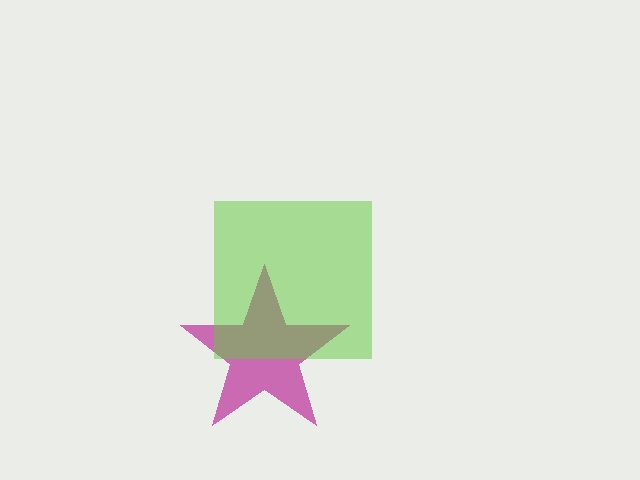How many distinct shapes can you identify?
There are 2 distinct shapes: a magenta star, a lime square.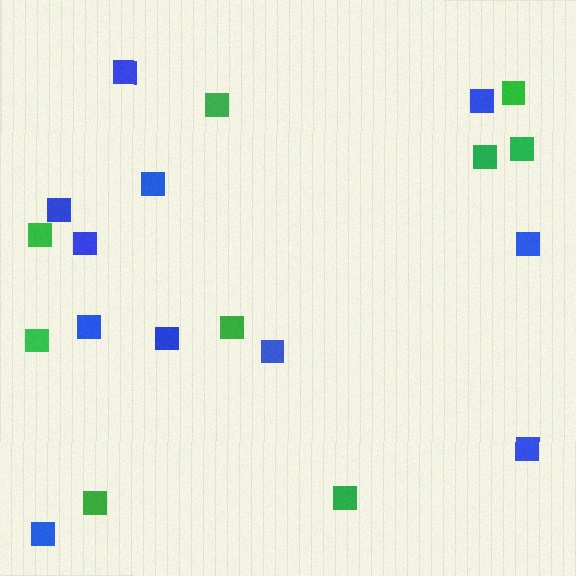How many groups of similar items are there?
There are 2 groups: one group of green squares (9) and one group of blue squares (11).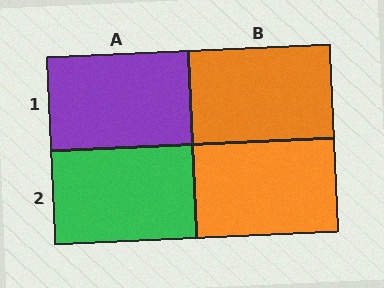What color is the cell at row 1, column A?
Purple.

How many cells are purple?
1 cell is purple.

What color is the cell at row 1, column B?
Orange.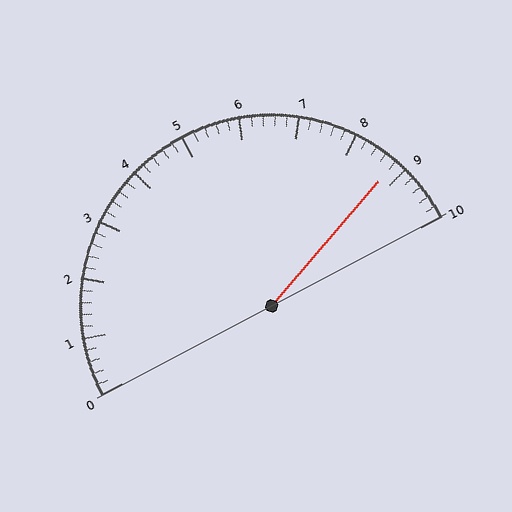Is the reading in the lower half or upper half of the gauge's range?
The reading is in the upper half of the range (0 to 10).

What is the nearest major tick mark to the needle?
The nearest major tick mark is 9.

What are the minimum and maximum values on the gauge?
The gauge ranges from 0 to 10.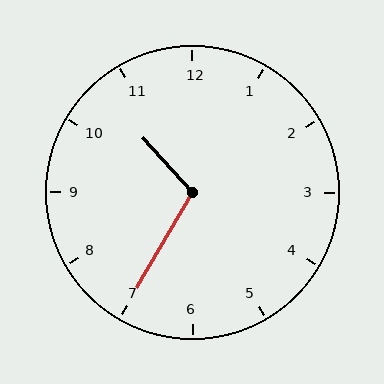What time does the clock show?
10:35.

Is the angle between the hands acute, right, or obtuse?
It is obtuse.